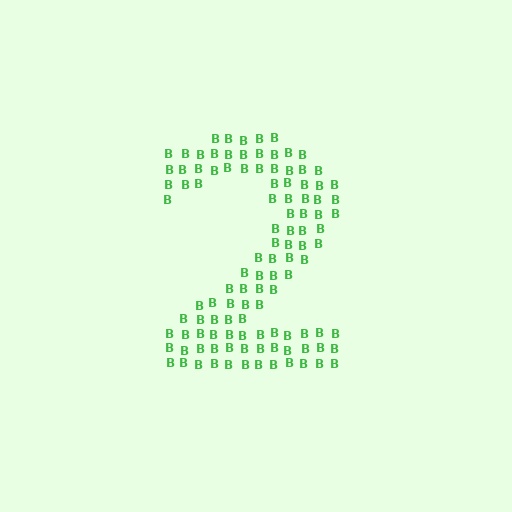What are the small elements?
The small elements are letter B's.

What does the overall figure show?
The overall figure shows the digit 2.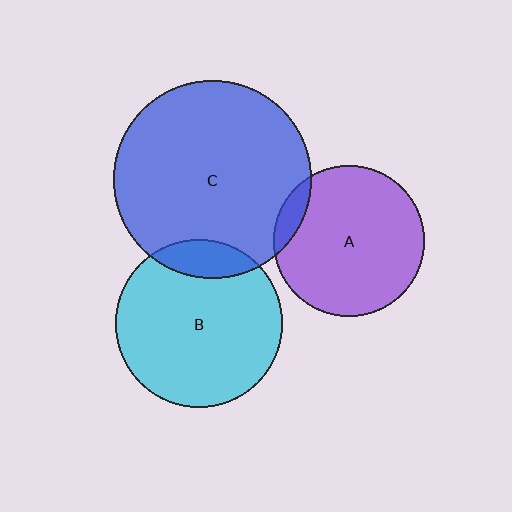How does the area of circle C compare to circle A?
Approximately 1.7 times.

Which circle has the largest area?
Circle C (blue).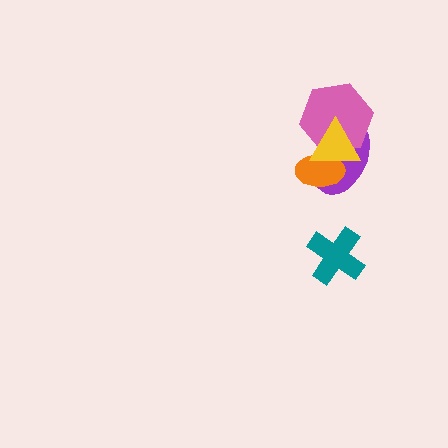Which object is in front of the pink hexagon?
The yellow triangle is in front of the pink hexagon.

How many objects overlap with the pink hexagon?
3 objects overlap with the pink hexagon.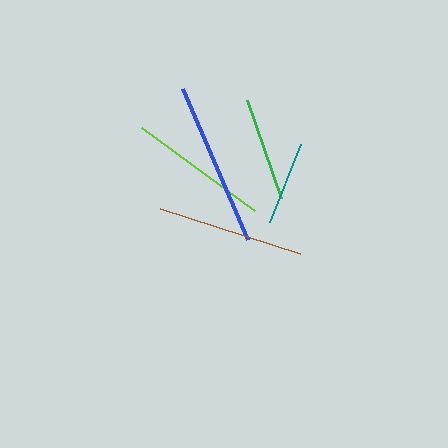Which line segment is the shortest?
The teal line is the shortest at approximately 84 pixels.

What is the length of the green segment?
The green segment is approximately 104 pixels long.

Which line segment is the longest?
The blue line is the longest at approximately 165 pixels.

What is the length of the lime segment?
The lime segment is approximately 140 pixels long.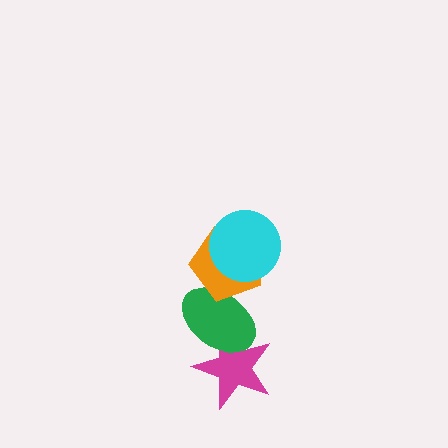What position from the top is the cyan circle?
The cyan circle is 1st from the top.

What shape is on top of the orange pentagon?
The cyan circle is on top of the orange pentagon.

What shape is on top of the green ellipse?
The orange pentagon is on top of the green ellipse.